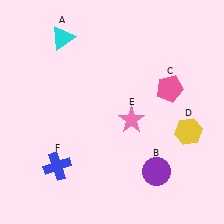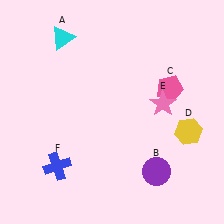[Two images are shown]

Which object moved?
The pink star (E) moved right.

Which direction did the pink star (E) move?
The pink star (E) moved right.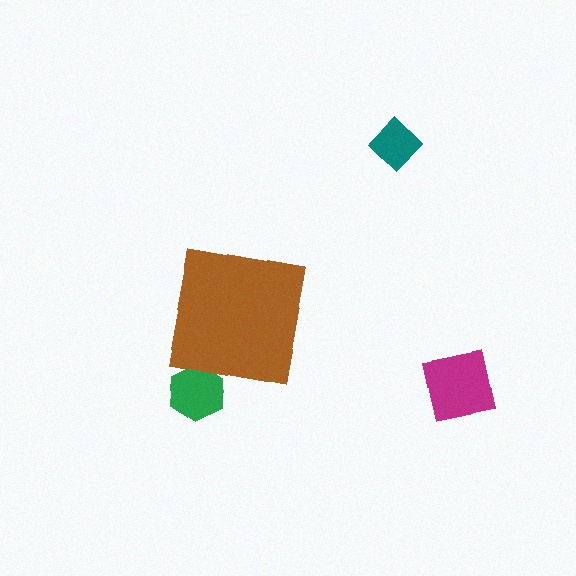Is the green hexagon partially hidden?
Yes, the green hexagon is partially hidden behind the brown square.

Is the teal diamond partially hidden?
No, the teal diamond is fully visible.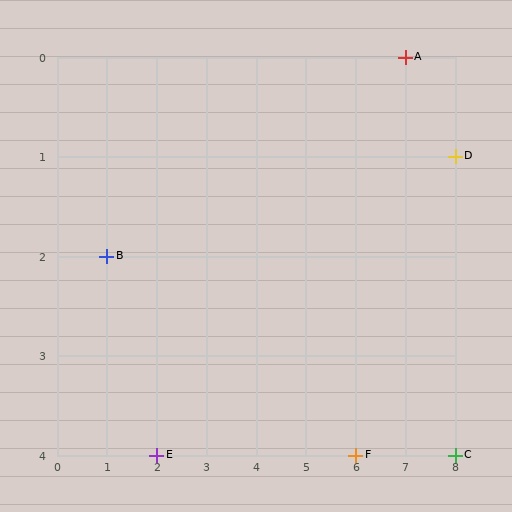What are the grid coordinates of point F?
Point F is at grid coordinates (6, 4).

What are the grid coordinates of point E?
Point E is at grid coordinates (2, 4).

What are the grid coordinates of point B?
Point B is at grid coordinates (1, 2).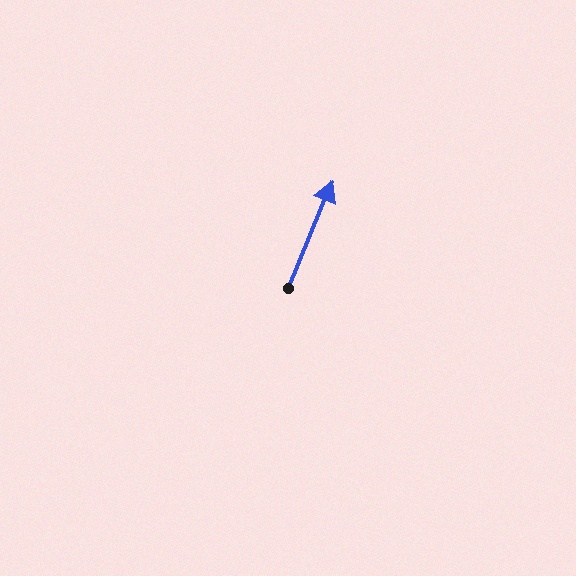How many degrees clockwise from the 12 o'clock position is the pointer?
Approximately 23 degrees.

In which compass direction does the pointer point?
Northeast.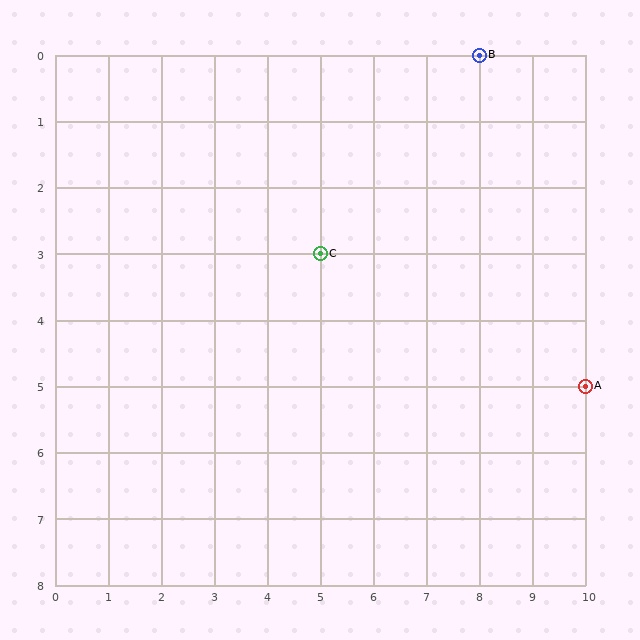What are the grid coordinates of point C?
Point C is at grid coordinates (5, 3).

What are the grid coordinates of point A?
Point A is at grid coordinates (10, 5).